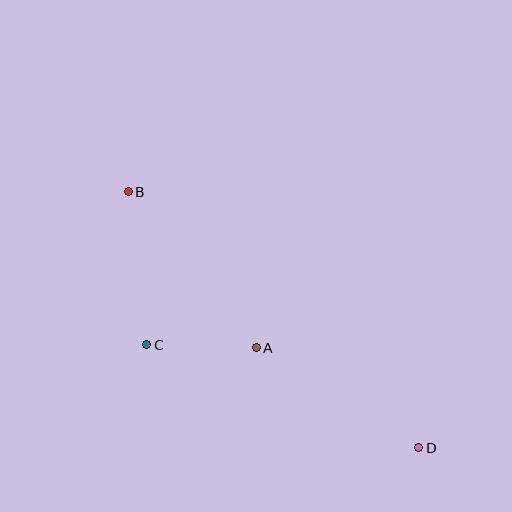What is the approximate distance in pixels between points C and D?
The distance between C and D is approximately 291 pixels.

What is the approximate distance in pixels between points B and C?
The distance between B and C is approximately 154 pixels.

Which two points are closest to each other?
Points A and C are closest to each other.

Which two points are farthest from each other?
Points B and D are farthest from each other.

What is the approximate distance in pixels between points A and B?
The distance between A and B is approximately 202 pixels.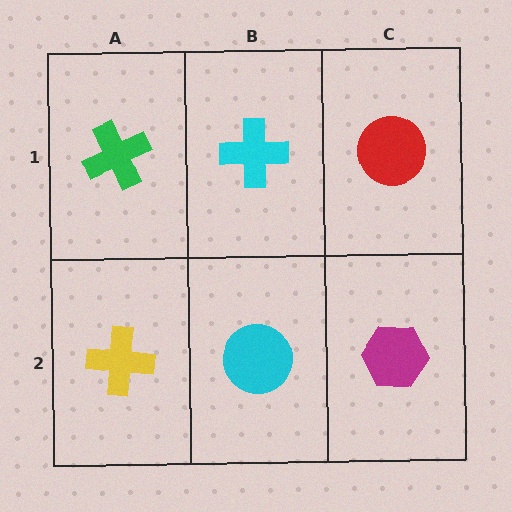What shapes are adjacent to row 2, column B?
A cyan cross (row 1, column B), a yellow cross (row 2, column A), a magenta hexagon (row 2, column C).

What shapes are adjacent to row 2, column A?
A green cross (row 1, column A), a cyan circle (row 2, column B).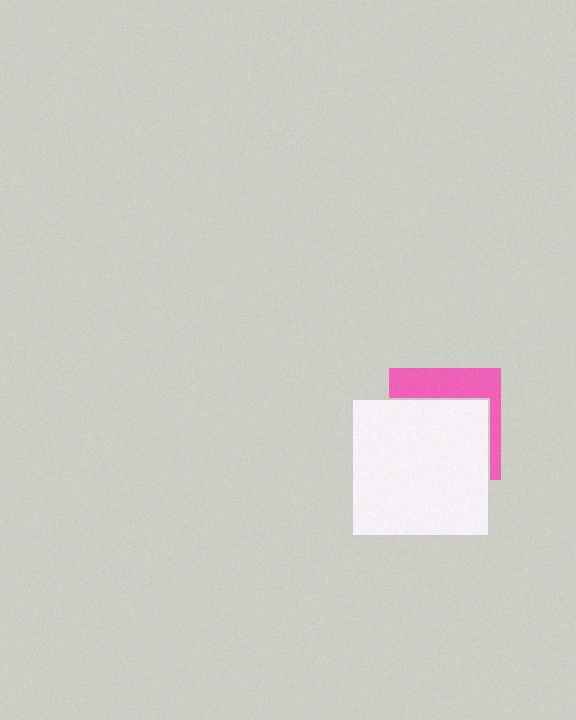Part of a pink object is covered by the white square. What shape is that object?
It is a square.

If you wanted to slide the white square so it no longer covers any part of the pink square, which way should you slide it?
Slide it down — that is the most direct way to separate the two shapes.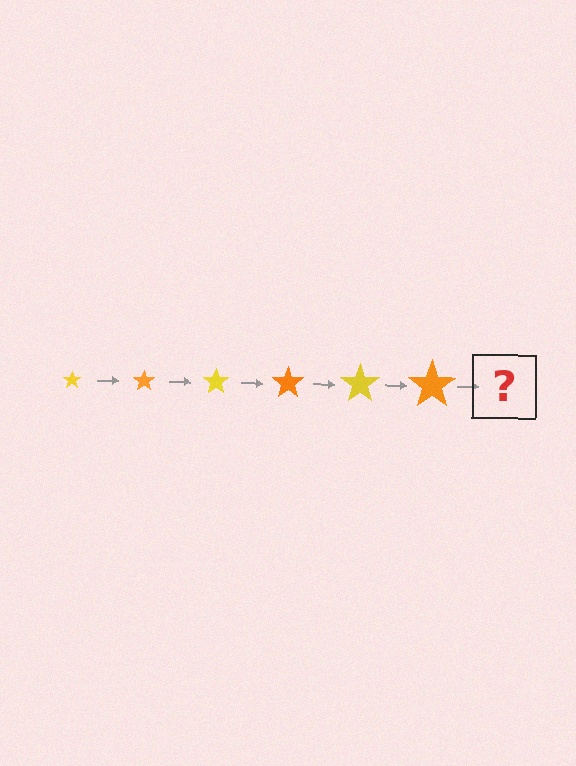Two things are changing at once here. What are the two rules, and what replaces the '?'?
The two rules are that the star grows larger each step and the color cycles through yellow and orange. The '?' should be a yellow star, larger than the previous one.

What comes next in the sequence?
The next element should be a yellow star, larger than the previous one.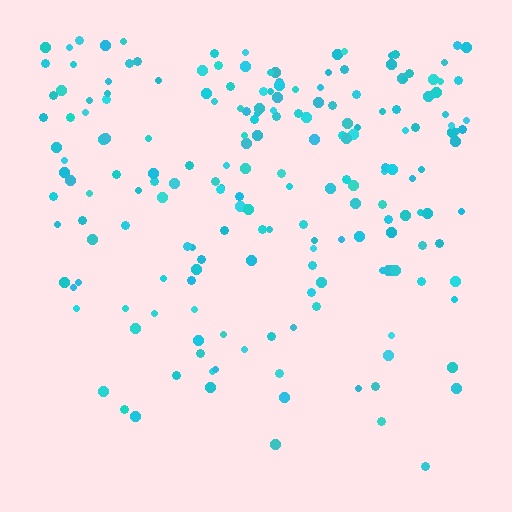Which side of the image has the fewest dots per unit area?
The bottom.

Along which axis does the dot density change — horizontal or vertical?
Vertical.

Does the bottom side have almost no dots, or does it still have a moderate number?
Still a moderate number, just noticeably fewer than the top.